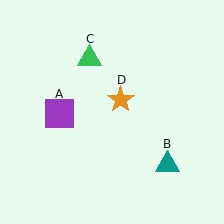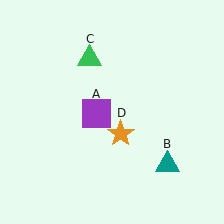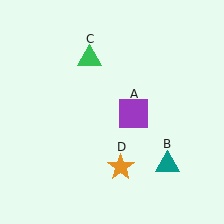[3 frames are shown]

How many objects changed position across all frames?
2 objects changed position: purple square (object A), orange star (object D).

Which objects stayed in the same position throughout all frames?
Teal triangle (object B) and green triangle (object C) remained stationary.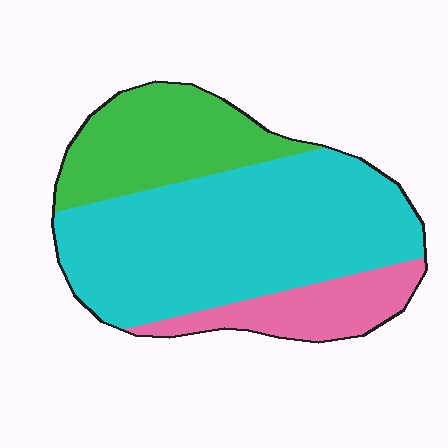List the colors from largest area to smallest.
From largest to smallest: cyan, green, pink.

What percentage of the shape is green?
Green takes up about one quarter (1/4) of the shape.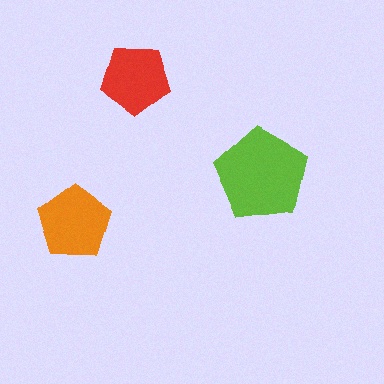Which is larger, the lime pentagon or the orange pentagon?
The lime one.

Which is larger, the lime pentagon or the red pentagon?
The lime one.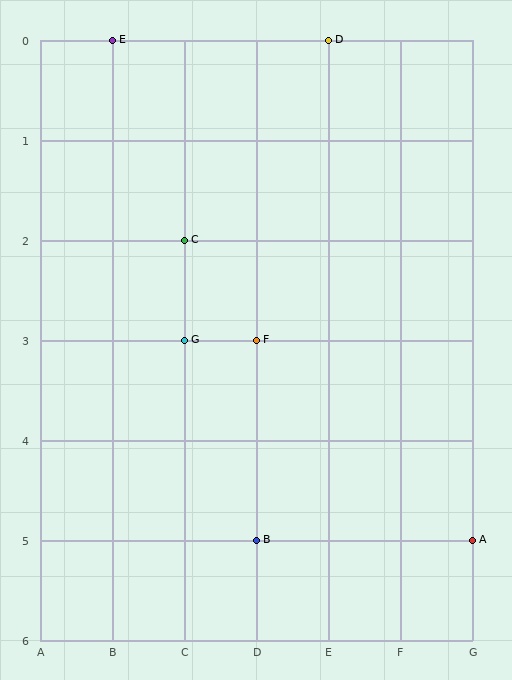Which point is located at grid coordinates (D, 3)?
Point F is at (D, 3).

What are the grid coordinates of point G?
Point G is at grid coordinates (C, 3).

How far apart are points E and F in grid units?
Points E and F are 2 columns and 3 rows apart (about 3.6 grid units diagonally).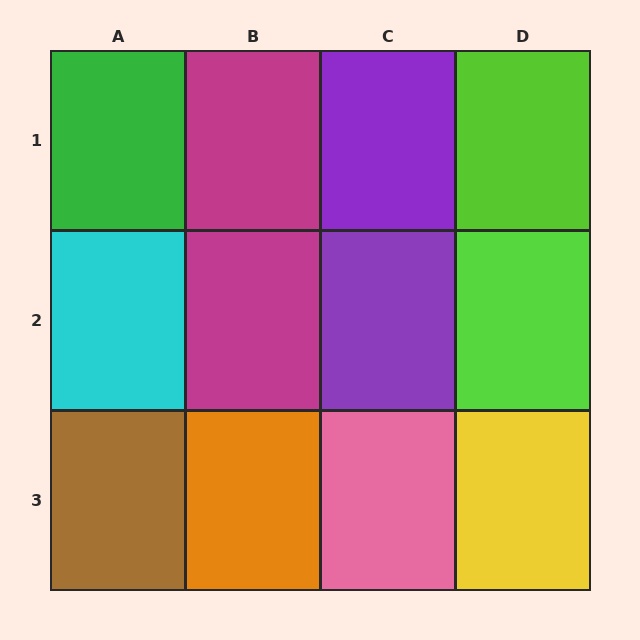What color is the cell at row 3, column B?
Orange.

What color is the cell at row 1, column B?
Magenta.